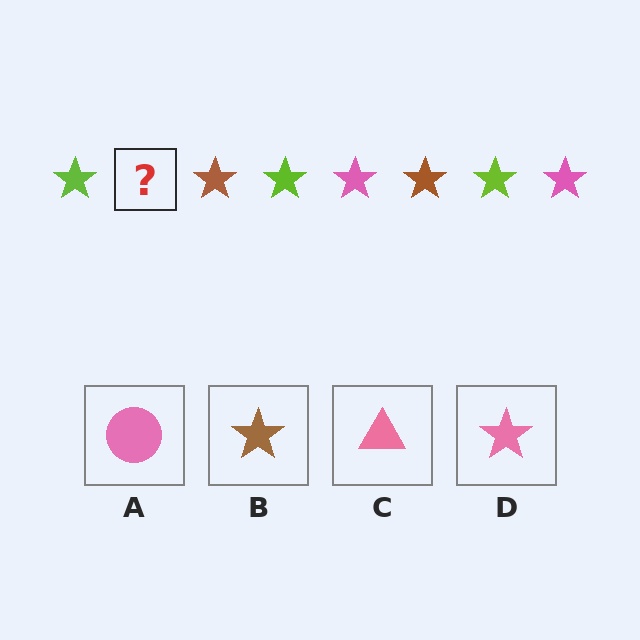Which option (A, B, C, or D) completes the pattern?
D.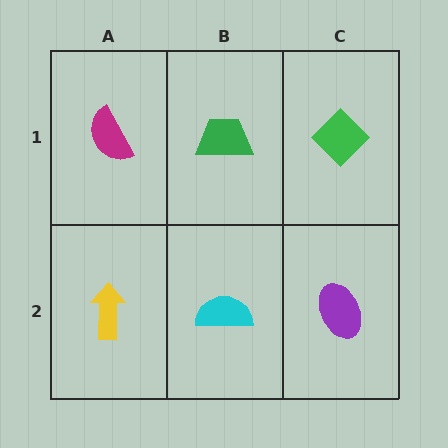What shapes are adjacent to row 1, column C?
A purple ellipse (row 2, column C), a green trapezoid (row 1, column B).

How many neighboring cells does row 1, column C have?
2.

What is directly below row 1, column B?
A cyan semicircle.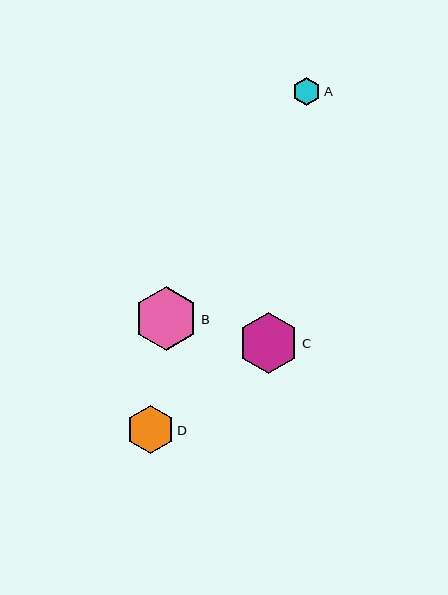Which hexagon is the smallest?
Hexagon A is the smallest with a size of approximately 28 pixels.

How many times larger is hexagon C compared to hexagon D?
Hexagon C is approximately 1.3 times the size of hexagon D.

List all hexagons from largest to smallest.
From largest to smallest: B, C, D, A.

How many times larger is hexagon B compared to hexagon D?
Hexagon B is approximately 1.3 times the size of hexagon D.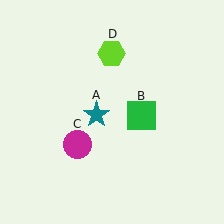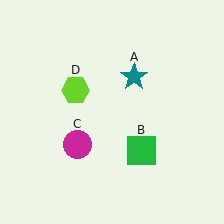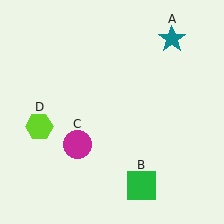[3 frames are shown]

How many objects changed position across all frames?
3 objects changed position: teal star (object A), green square (object B), lime hexagon (object D).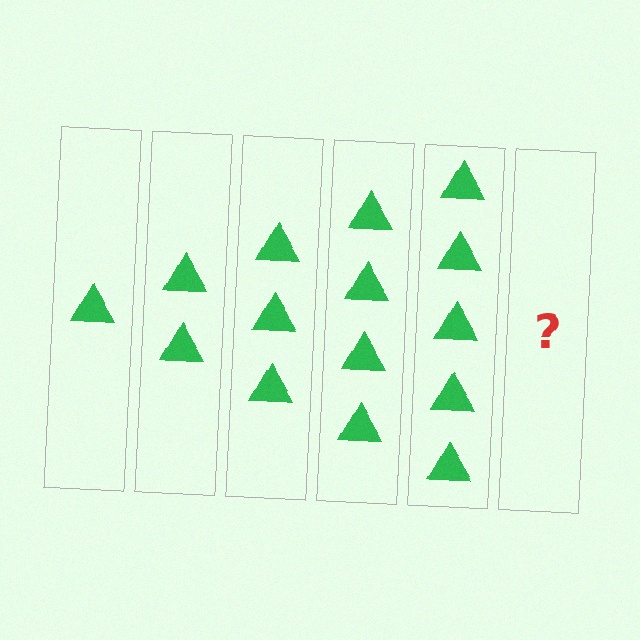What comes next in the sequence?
The next element should be 6 triangles.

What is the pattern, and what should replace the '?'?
The pattern is that each step adds one more triangle. The '?' should be 6 triangles.